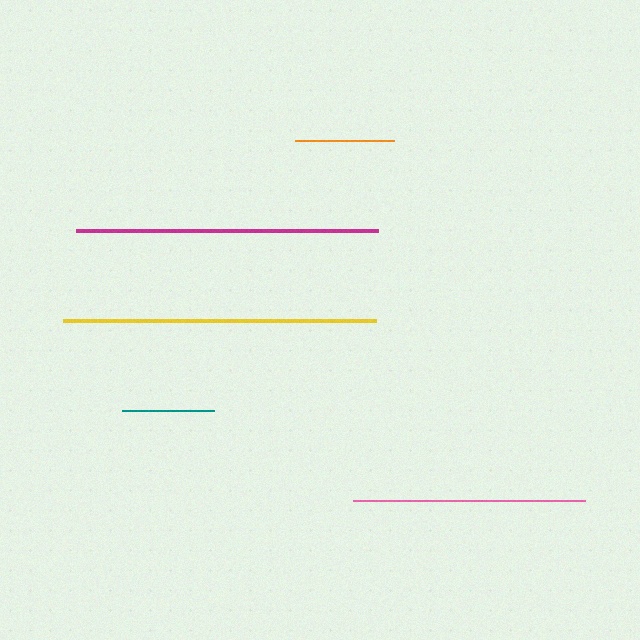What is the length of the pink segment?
The pink segment is approximately 233 pixels long.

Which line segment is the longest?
The yellow line is the longest at approximately 313 pixels.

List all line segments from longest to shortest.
From longest to shortest: yellow, magenta, pink, orange, teal.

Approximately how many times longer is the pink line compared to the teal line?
The pink line is approximately 2.5 times the length of the teal line.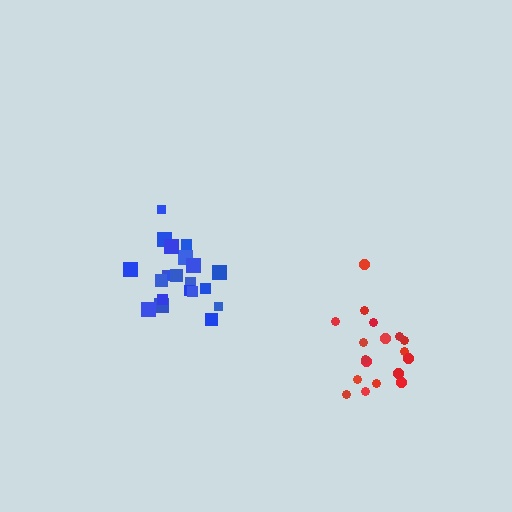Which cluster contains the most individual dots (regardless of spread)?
Blue (22).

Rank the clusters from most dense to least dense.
blue, red.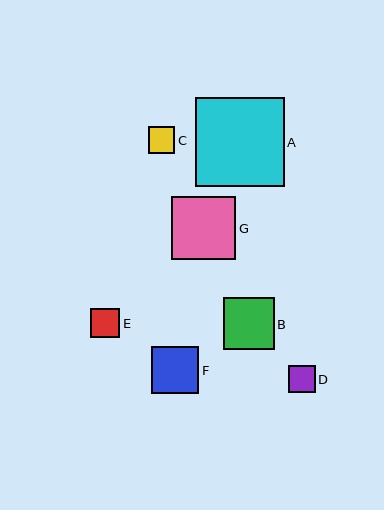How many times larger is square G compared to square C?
Square G is approximately 2.4 times the size of square C.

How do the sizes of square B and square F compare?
Square B and square F are approximately the same size.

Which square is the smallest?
Square C is the smallest with a size of approximately 27 pixels.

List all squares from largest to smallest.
From largest to smallest: A, G, B, F, E, D, C.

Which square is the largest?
Square A is the largest with a size of approximately 89 pixels.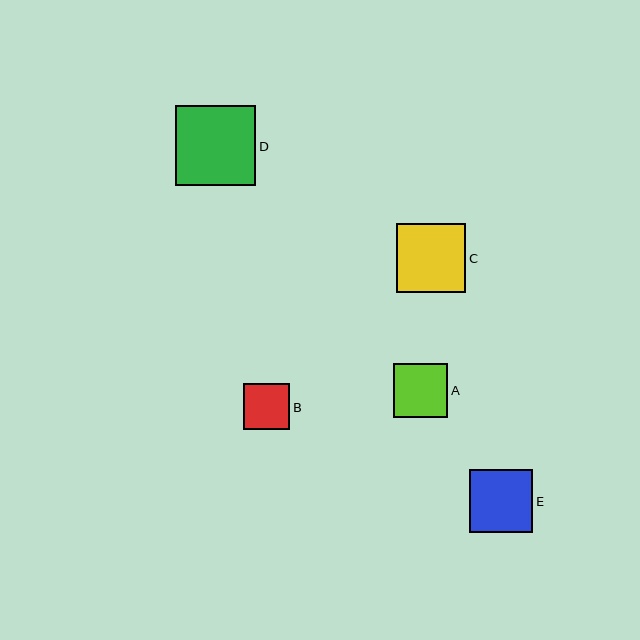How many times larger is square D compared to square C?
Square D is approximately 1.2 times the size of square C.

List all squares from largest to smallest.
From largest to smallest: D, C, E, A, B.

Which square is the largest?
Square D is the largest with a size of approximately 80 pixels.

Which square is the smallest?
Square B is the smallest with a size of approximately 46 pixels.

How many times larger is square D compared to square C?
Square D is approximately 1.2 times the size of square C.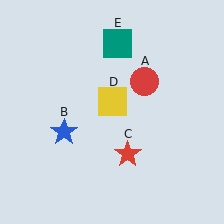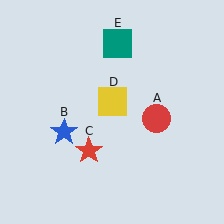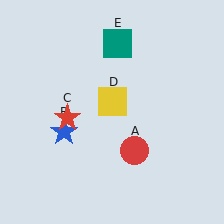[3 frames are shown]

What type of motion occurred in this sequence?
The red circle (object A), red star (object C) rotated clockwise around the center of the scene.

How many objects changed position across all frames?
2 objects changed position: red circle (object A), red star (object C).